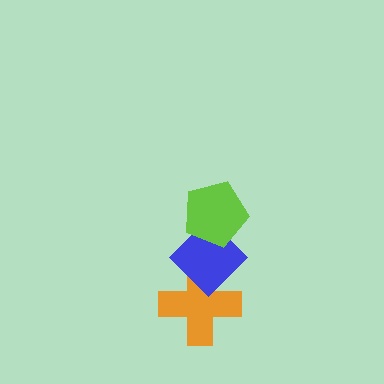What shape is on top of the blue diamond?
The lime pentagon is on top of the blue diamond.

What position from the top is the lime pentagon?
The lime pentagon is 1st from the top.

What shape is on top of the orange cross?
The blue diamond is on top of the orange cross.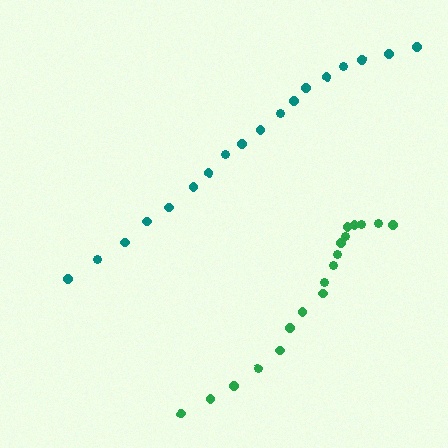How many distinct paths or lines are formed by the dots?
There are 2 distinct paths.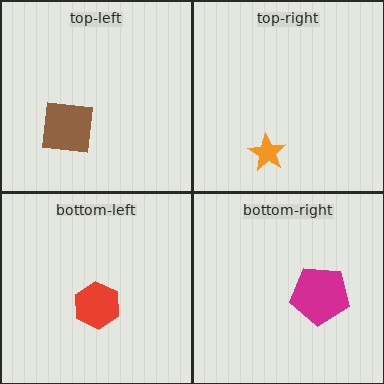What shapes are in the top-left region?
The brown square.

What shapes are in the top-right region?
The orange star.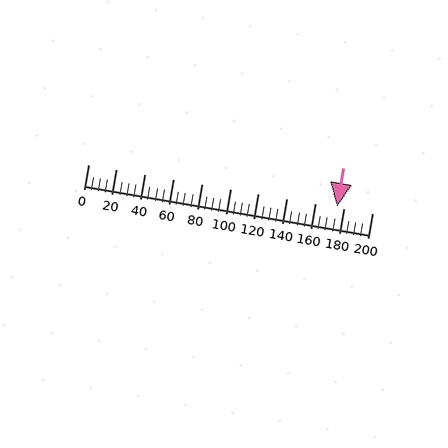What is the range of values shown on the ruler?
The ruler shows values from 0 to 200.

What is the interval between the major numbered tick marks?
The major tick marks are spaced 20 units apart.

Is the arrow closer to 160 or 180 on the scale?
The arrow is closer to 180.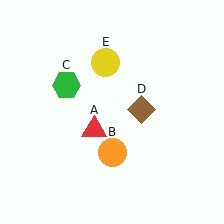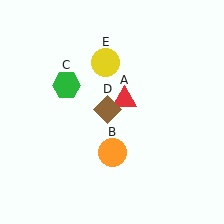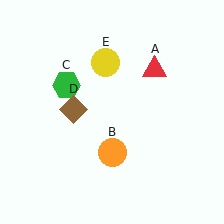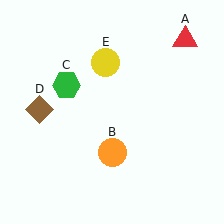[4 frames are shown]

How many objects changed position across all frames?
2 objects changed position: red triangle (object A), brown diamond (object D).